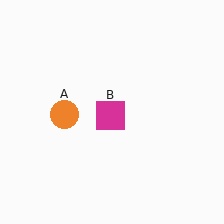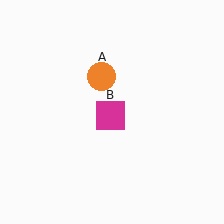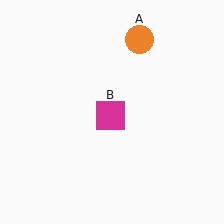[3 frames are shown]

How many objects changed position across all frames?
1 object changed position: orange circle (object A).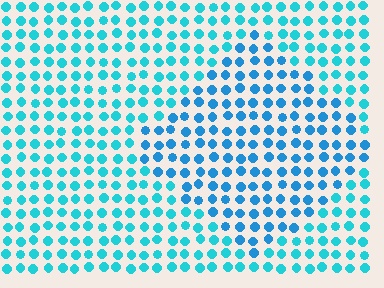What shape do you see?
I see a diamond.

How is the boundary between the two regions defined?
The boundary is defined purely by a slight shift in hue (about 22 degrees). Spacing, size, and orientation are identical on both sides.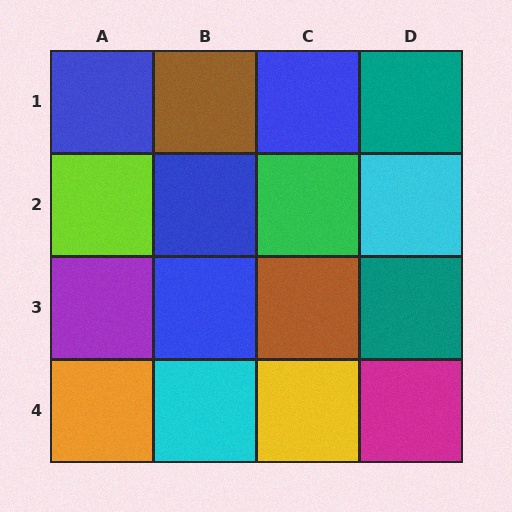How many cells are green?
1 cell is green.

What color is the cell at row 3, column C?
Brown.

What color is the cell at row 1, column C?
Blue.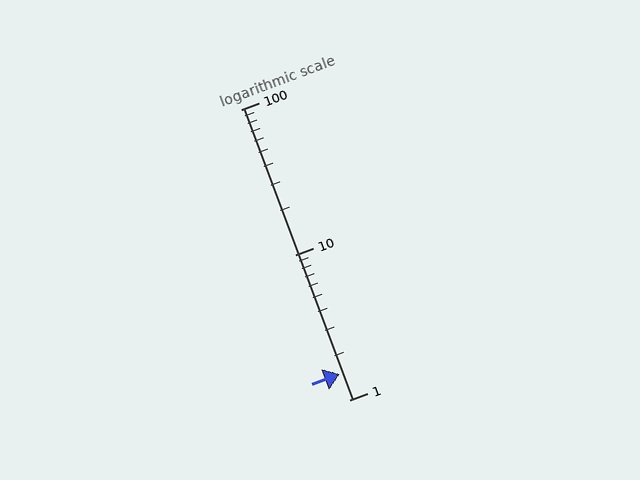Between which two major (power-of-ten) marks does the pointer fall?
The pointer is between 1 and 10.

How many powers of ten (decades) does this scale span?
The scale spans 2 decades, from 1 to 100.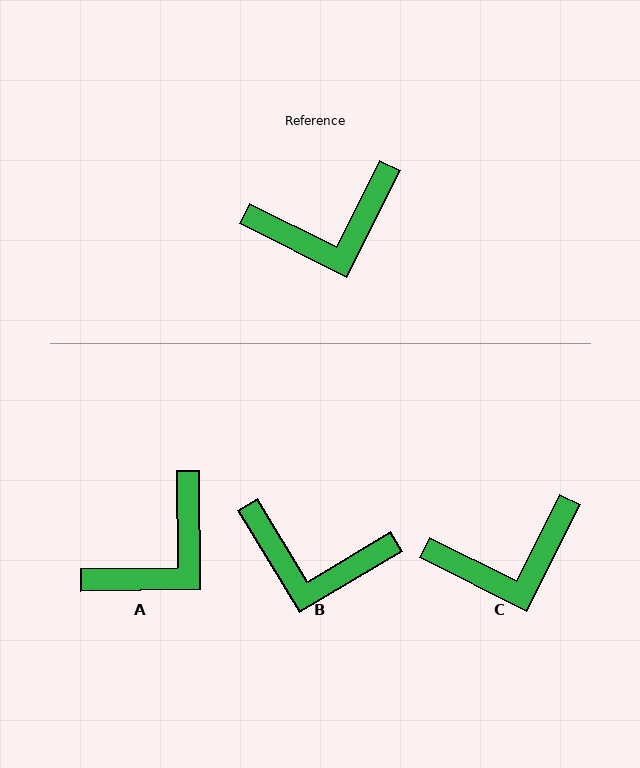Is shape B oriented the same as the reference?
No, it is off by about 32 degrees.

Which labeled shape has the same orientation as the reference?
C.